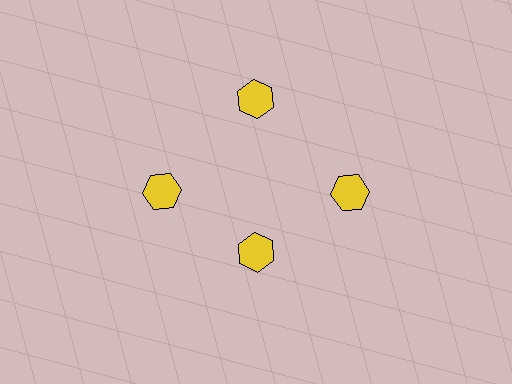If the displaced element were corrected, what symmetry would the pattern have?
It would have 4-fold rotational symmetry — the pattern would map onto itself every 90 degrees.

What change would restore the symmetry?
The symmetry would be restored by moving it outward, back onto the ring so that all 4 hexagons sit at equal angles and equal distance from the center.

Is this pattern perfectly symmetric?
No. The 4 yellow hexagons are arranged in a ring, but one element near the 6 o'clock position is pulled inward toward the center, breaking the 4-fold rotational symmetry.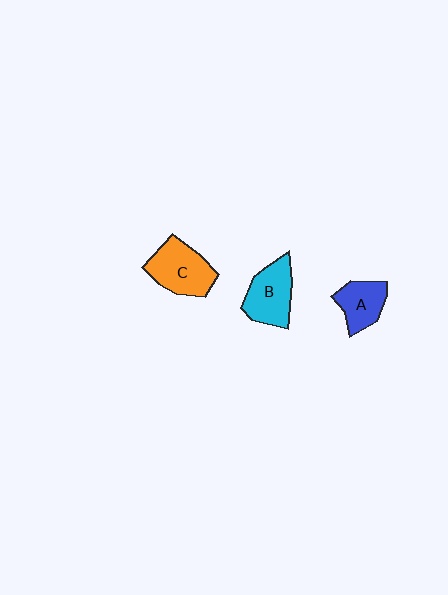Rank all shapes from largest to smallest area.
From largest to smallest: C (orange), B (cyan), A (blue).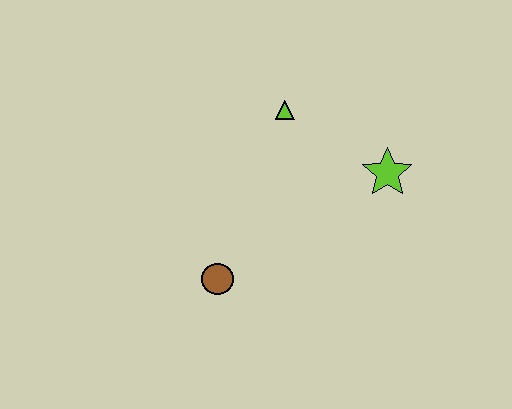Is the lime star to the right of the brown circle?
Yes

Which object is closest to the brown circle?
The lime triangle is closest to the brown circle.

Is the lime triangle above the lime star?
Yes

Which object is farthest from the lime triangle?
The brown circle is farthest from the lime triangle.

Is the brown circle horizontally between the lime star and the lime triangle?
No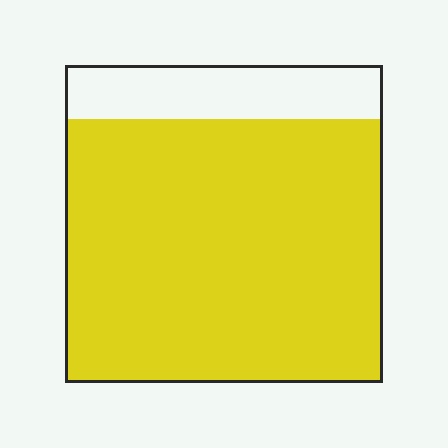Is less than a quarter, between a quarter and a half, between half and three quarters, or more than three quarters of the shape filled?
More than three quarters.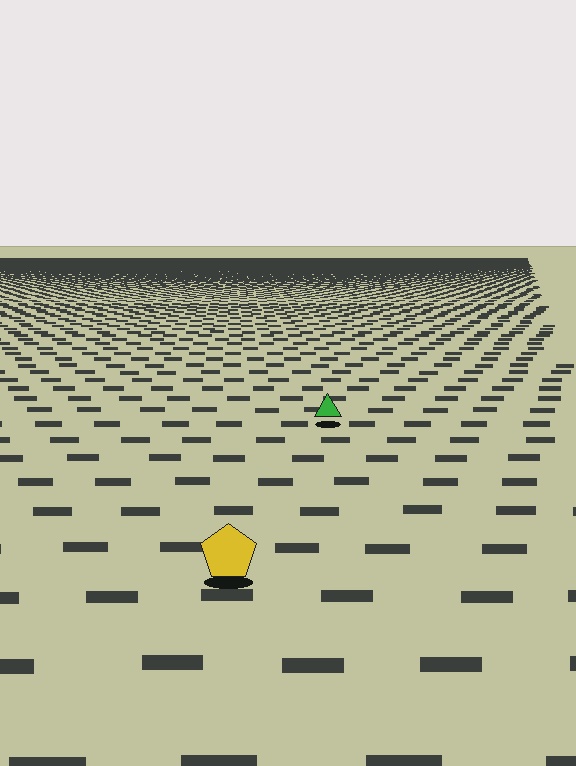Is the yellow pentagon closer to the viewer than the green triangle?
Yes. The yellow pentagon is closer — you can tell from the texture gradient: the ground texture is coarser near it.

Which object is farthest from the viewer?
The green triangle is farthest from the viewer. It appears smaller and the ground texture around it is denser.